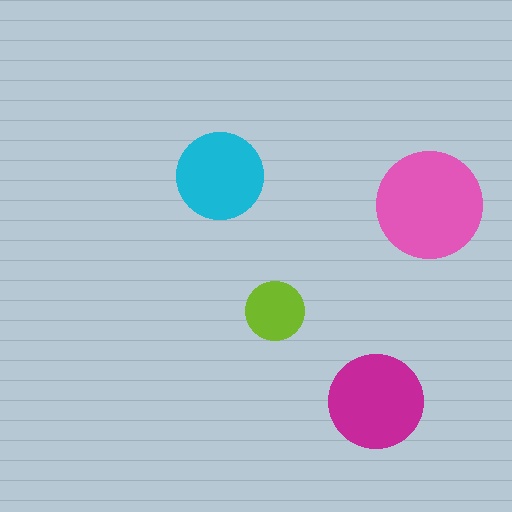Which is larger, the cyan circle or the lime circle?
The cyan one.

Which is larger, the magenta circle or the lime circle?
The magenta one.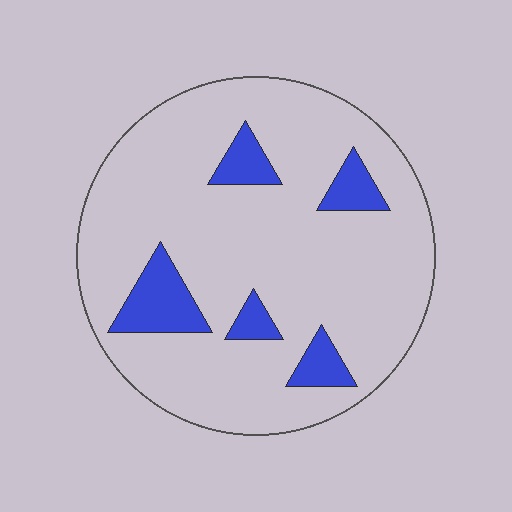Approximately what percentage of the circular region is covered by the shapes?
Approximately 15%.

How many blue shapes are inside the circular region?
5.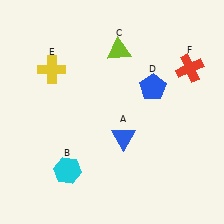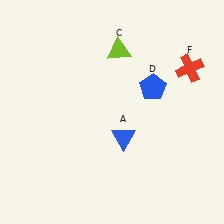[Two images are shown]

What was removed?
The cyan hexagon (B), the yellow cross (E) were removed in Image 2.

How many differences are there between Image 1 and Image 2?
There are 2 differences between the two images.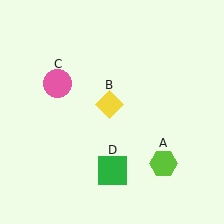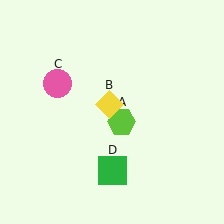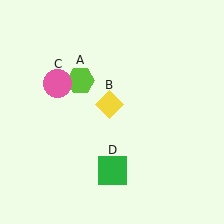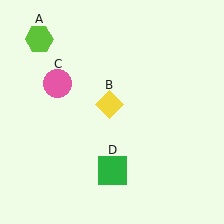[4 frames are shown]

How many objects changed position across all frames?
1 object changed position: lime hexagon (object A).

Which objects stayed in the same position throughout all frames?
Yellow diamond (object B) and pink circle (object C) and green square (object D) remained stationary.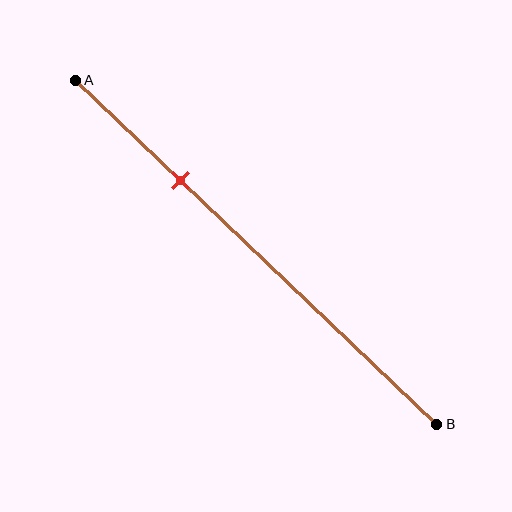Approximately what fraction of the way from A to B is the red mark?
The red mark is approximately 30% of the way from A to B.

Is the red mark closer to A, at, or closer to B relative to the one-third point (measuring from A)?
The red mark is closer to point A than the one-third point of segment AB.